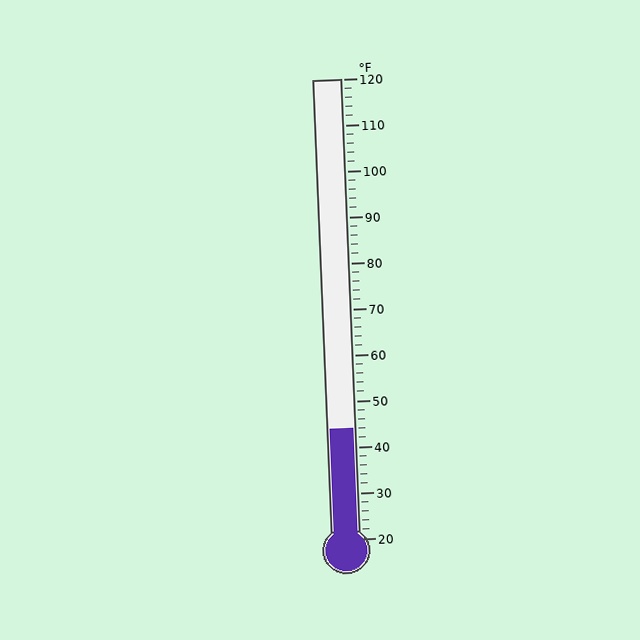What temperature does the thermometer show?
The thermometer shows approximately 44°F.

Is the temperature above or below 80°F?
The temperature is below 80°F.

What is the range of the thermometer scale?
The thermometer scale ranges from 20°F to 120°F.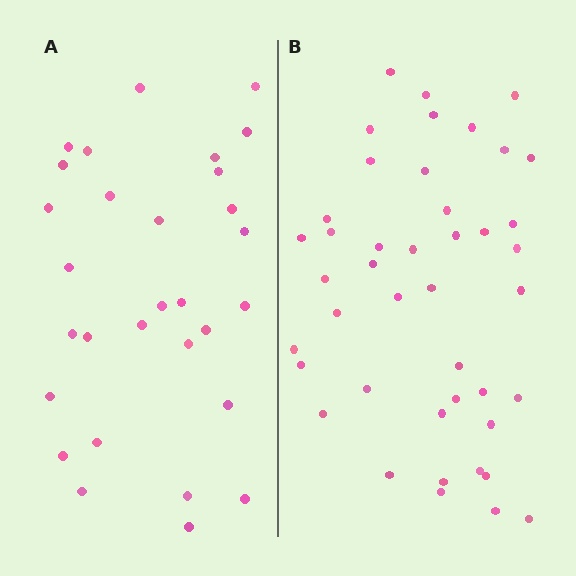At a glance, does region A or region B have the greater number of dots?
Region B (the right region) has more dots.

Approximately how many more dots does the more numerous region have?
Region B has approximately 15 more dots than region A.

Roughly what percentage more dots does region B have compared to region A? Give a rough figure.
About 45% more.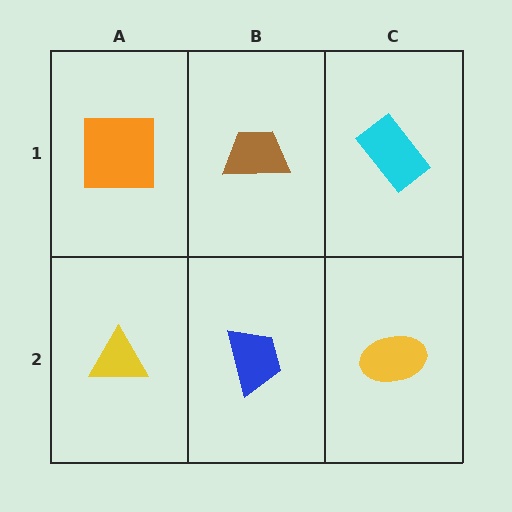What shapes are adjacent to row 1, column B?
A blue trapezoid (row 2, column B), an orange square (row 1, column A), a cyan rectangle (row 1, column C).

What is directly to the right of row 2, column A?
A blue trapezoid.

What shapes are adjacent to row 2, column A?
An orange square (row 1, column A), a blue trapezoid (row 2, column B).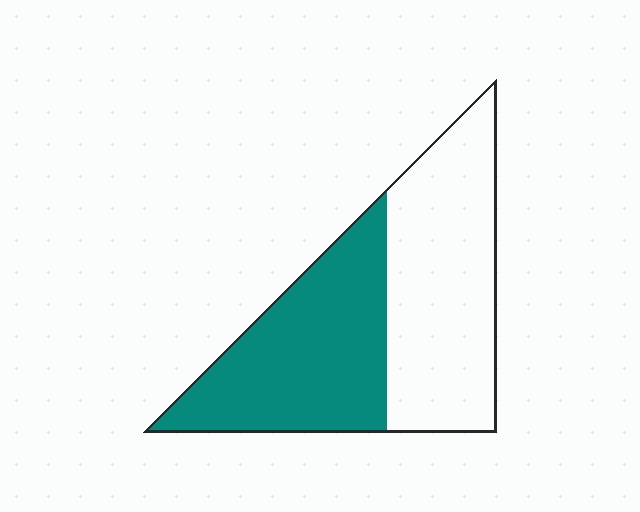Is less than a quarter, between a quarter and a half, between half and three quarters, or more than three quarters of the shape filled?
Between a quarter and a half.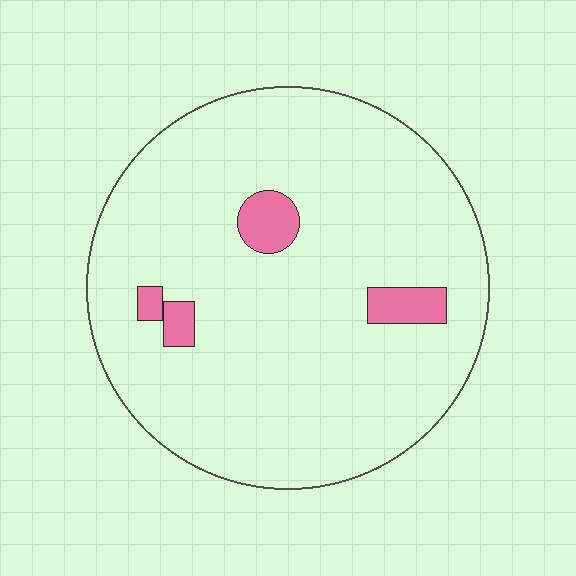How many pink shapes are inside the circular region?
4.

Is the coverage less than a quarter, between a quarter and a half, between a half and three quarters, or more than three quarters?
Less than a quarter.